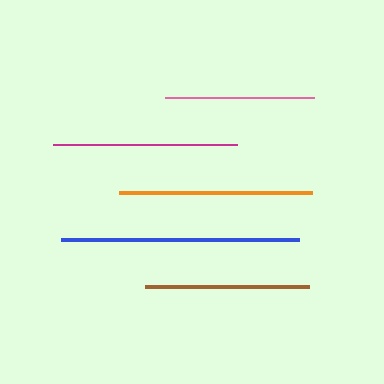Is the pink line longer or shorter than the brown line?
The brown line is longer than the pink line.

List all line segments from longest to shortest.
From longest to shortest: blue, orange, magenta, brown, pink.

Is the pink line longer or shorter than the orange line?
The orange line is longer than the pink line.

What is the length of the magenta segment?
The magenta segment is approximately 184 pixels long.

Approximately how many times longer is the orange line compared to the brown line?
The orange line is approximately 1.2 times the length of the brown line.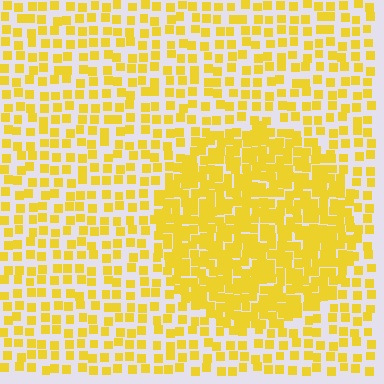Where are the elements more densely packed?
The elements are more densely packed inside the circle boundary.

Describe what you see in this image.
The image contains small yellow elements arranged at two different densities. A circle-shaped region is visible where the elements are more densely packed than the surrounding area.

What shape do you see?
I see a circle.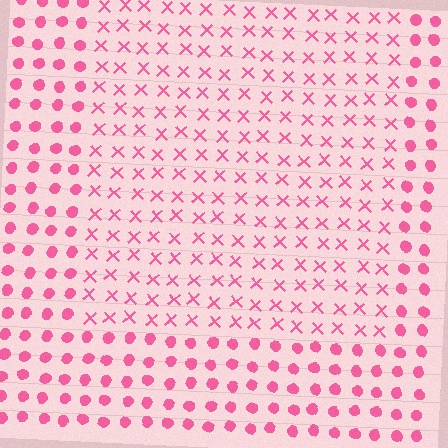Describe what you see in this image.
The image is filled with small pink elements arranged in a uniform grid. A rectangle-shaped region contains X marks, while the surrounding area contains circles. The boundary is defined purely by the change in element shape.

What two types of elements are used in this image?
The image uses X marks inside the rectangle region and circles outside it.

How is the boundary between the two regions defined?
The boundary is defined by a change in element shape: X marks inside vs. circles outside. All elements share the same color and spacing.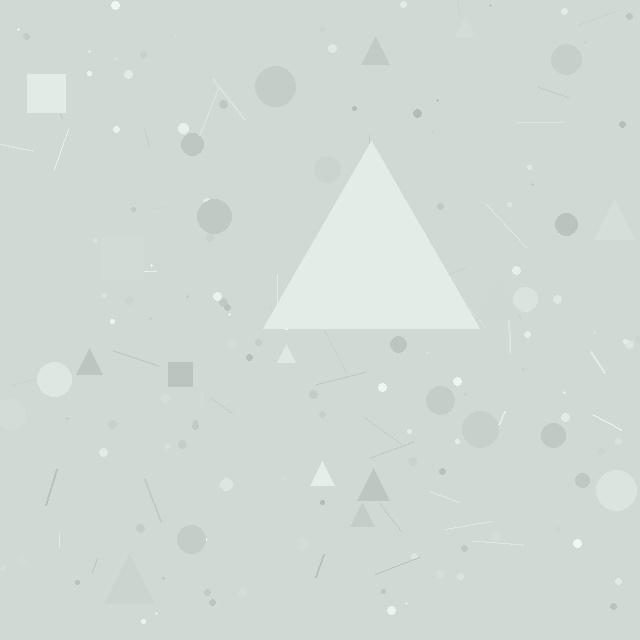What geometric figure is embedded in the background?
A triangle is embedded in the background.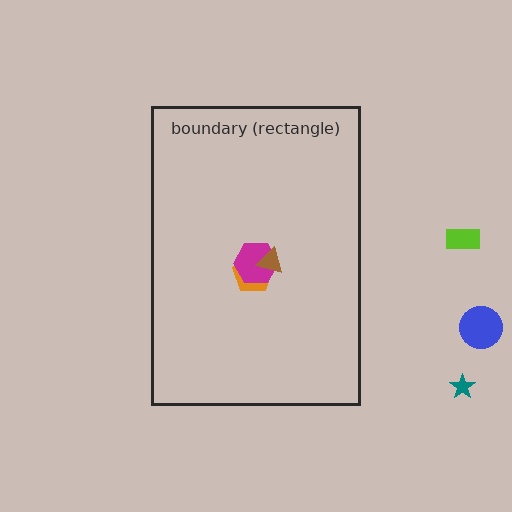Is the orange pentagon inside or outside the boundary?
Inside.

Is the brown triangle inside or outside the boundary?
Inside.